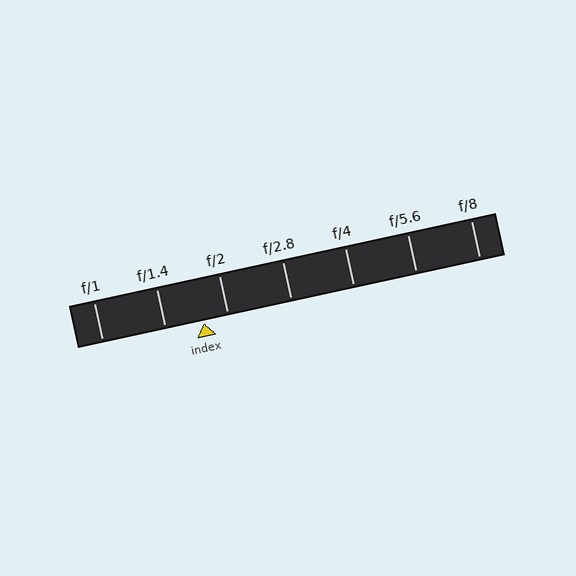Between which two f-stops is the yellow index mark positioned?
The index mark is between f/1.4 and f/2.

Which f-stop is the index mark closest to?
The index mark is closest to f/2.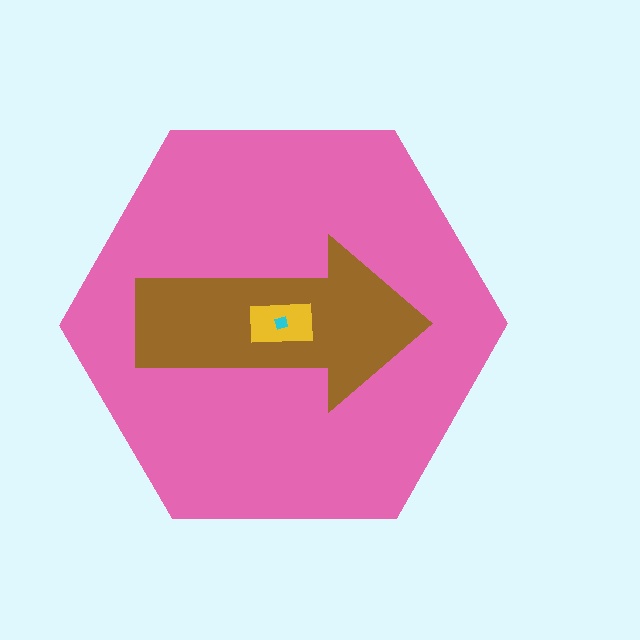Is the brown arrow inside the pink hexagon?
Yes.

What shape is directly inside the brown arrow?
The yellow rectangle.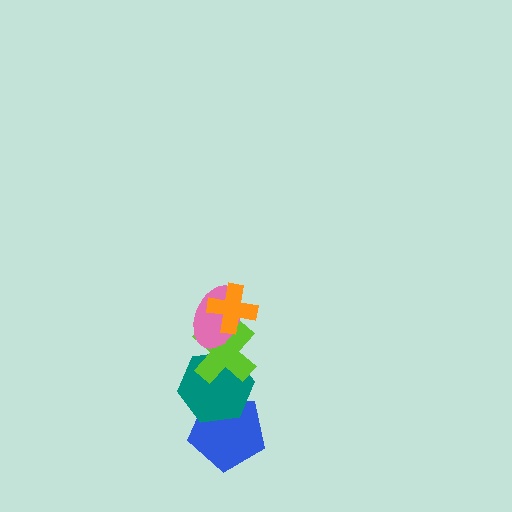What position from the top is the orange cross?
The orange cross is 1st from the top.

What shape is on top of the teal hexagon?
The lime cross is on top of the teal hexagon.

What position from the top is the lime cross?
The lime cross is 3rd from the top.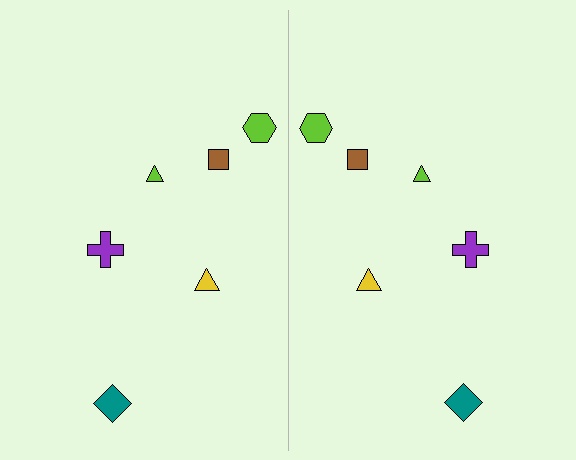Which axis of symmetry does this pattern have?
The pattern has a vertical axis of symmetry running through the center of the image.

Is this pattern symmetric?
Yes, this pattern has bilateral (reflection) symmetry.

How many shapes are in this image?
There are 12 shapes in this image.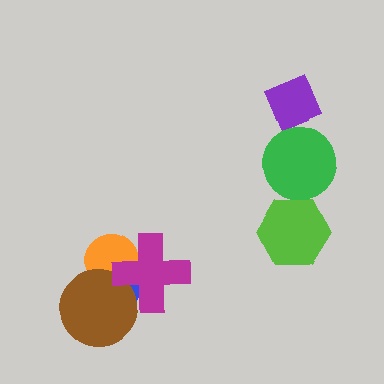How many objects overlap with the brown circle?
3 objects overlap with the brown circle.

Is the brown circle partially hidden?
Yes, it is partially covered by another shape.